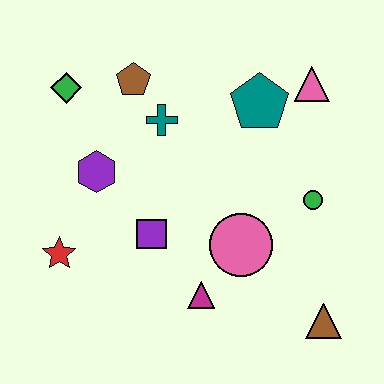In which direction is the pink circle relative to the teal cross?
The pink circle is below the teal cross.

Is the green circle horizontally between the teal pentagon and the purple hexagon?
No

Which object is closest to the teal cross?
The brown pentagon is closest to the teal cross.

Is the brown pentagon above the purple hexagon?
Yes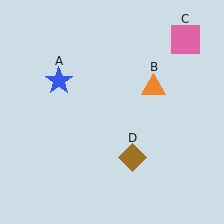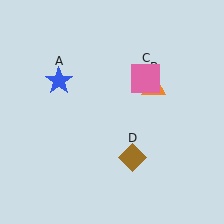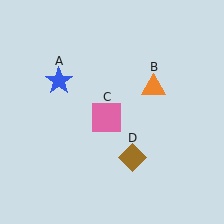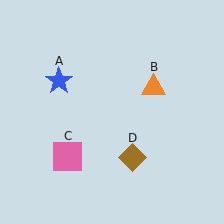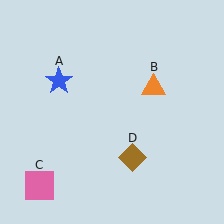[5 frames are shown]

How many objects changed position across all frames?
1 object changed position: pink square (object C).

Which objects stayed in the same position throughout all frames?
Blue star (object A) and orange triangle (object B) and brown diamond (object D) remained stationary.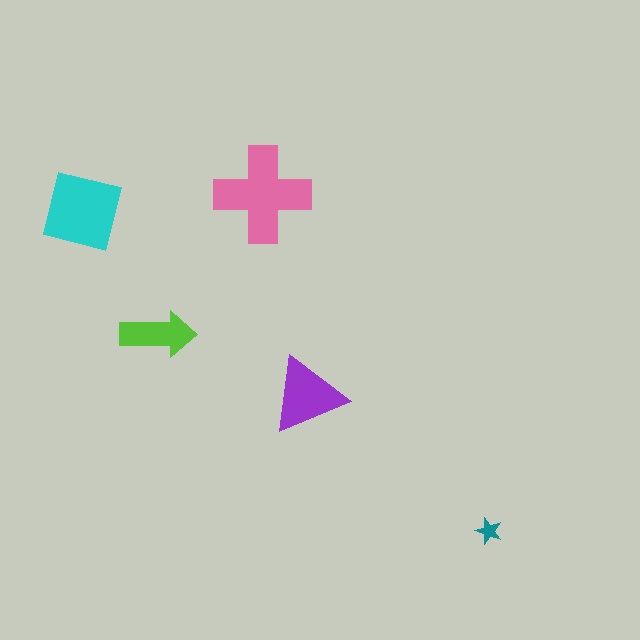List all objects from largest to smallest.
The pink cross, the cyan square, the purple triangle, the lime arrow, the teal star.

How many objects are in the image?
There are 5 objects in the image.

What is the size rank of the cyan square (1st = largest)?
2nd.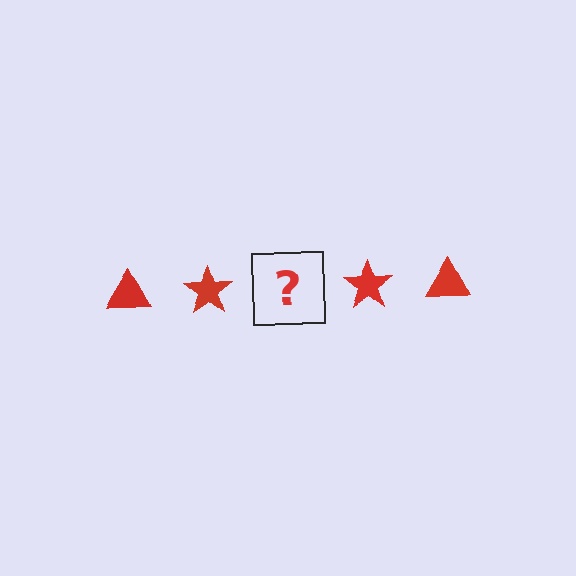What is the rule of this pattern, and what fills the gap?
The rule is that the pattern cycles through triangle, star shapes in red. The gap should be filled with a red triangle.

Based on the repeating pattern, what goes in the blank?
The blank should be a red triangle.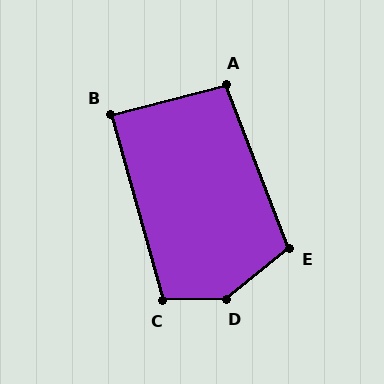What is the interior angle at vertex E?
Approximately 108 degrees (obtuse).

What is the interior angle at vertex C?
Approximately 104 degrees (obtuse).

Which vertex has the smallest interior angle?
B, at approximately 89 degrees.